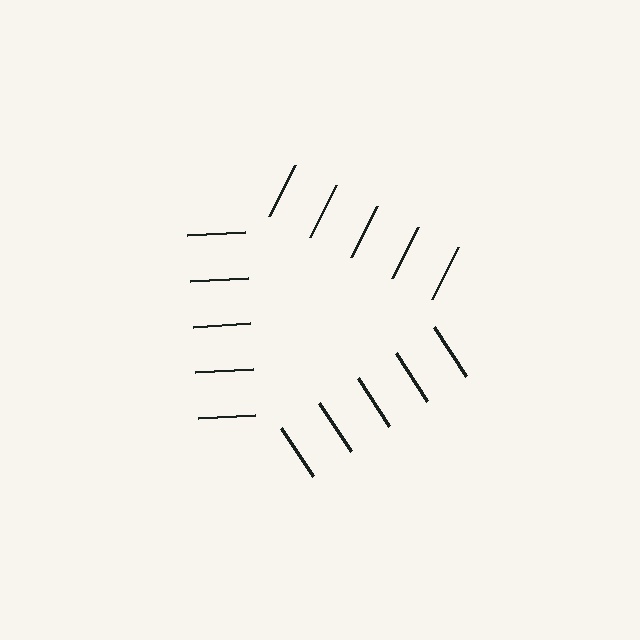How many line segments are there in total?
15 — 5 along each of the 3 edges.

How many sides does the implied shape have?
3 sides — the line-ends trace a triangle.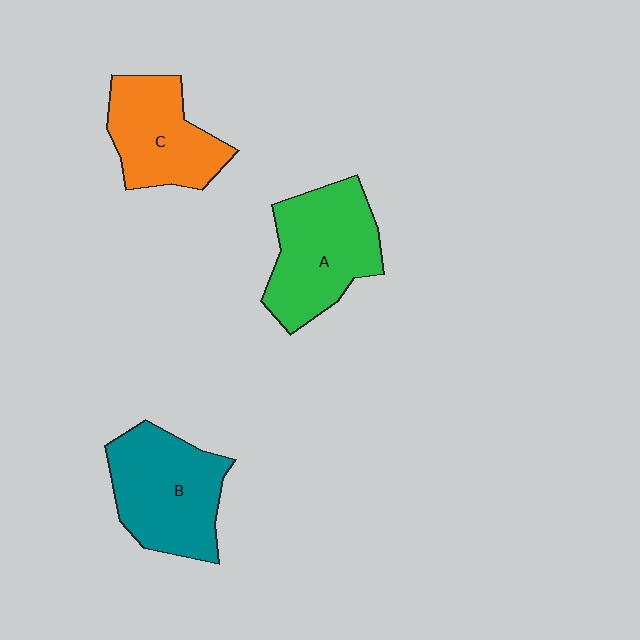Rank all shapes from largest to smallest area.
From largest to smallest: A (green), B (teal), C (orange).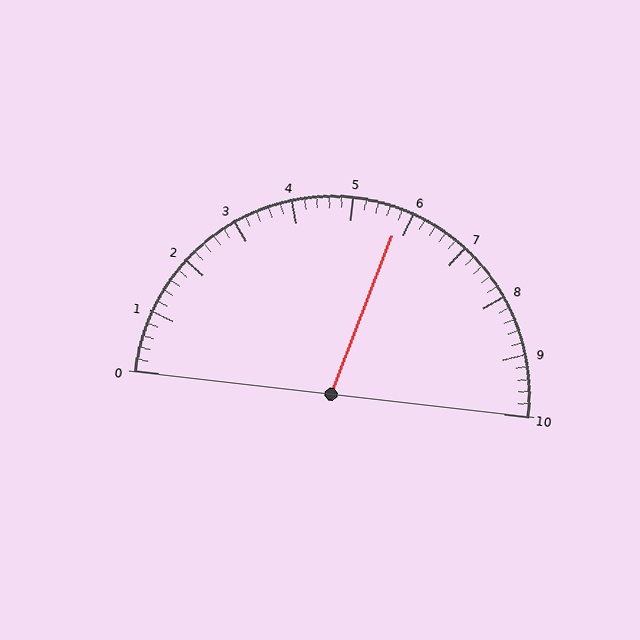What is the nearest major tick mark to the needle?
The nearest major tick mark is 6.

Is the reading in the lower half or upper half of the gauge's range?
The reading is in the upper half of the range (0 to 10).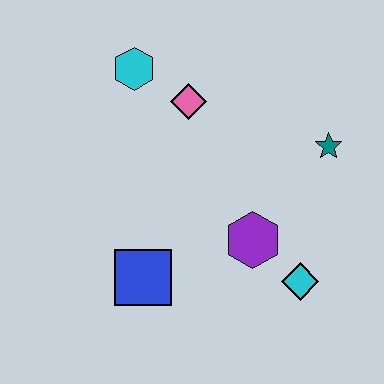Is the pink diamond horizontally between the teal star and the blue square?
Yes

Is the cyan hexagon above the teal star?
Yes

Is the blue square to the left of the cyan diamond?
Yes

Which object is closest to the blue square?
The purple hexagon is closest to the blue square.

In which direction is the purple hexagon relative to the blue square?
The purple hexagon is to the right of the blue square.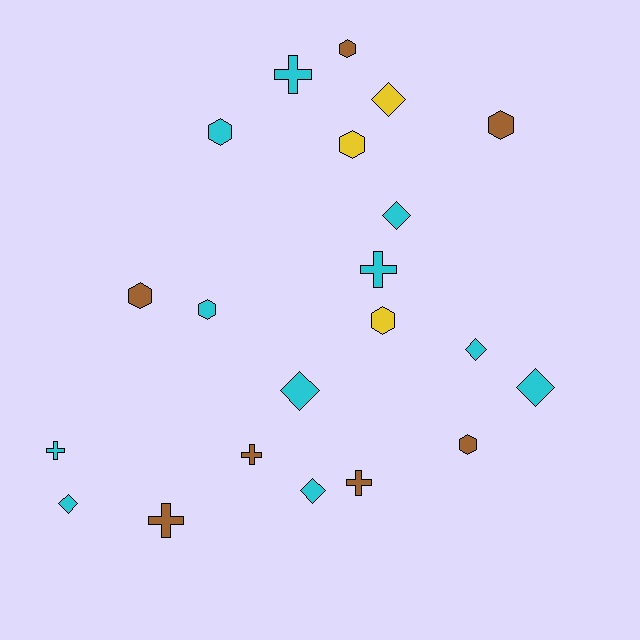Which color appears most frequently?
Cyan, with 11 objects.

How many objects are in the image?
There are 21 objects.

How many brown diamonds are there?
There are no brown diamonds.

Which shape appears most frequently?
Hexagon, with 8 objects.